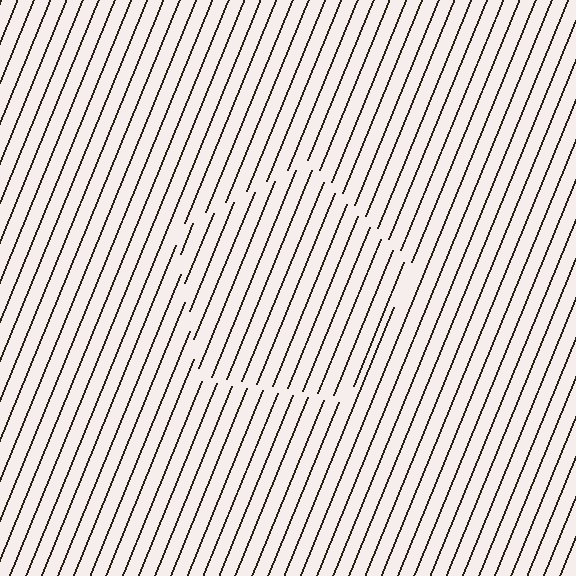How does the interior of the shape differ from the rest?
The interior of the shape contains the same grating, shifted by half a period — the contour is defined by the phase discontinuity where line-ends from the inner and outer gratings abut.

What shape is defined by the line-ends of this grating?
An illusory pentagon. The interior of the shape contains the same grating, shifted by half a period — the contour is defined by the phase discontinuity where line-ends from the inner and outer gratings abut.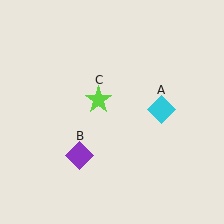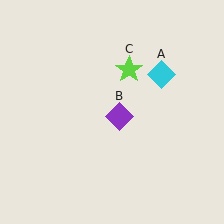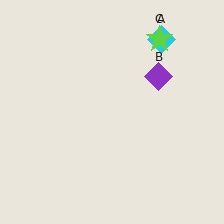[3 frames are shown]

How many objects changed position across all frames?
3 objects changed position: cyan diamond (object A), purple diamond (object B), lime star (object C).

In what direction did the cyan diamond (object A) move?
The cyan diamond (object A) moved up.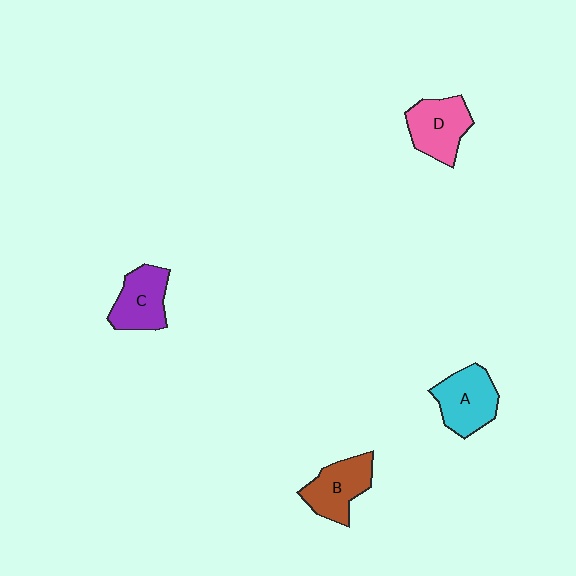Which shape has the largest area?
Shape A (cyan).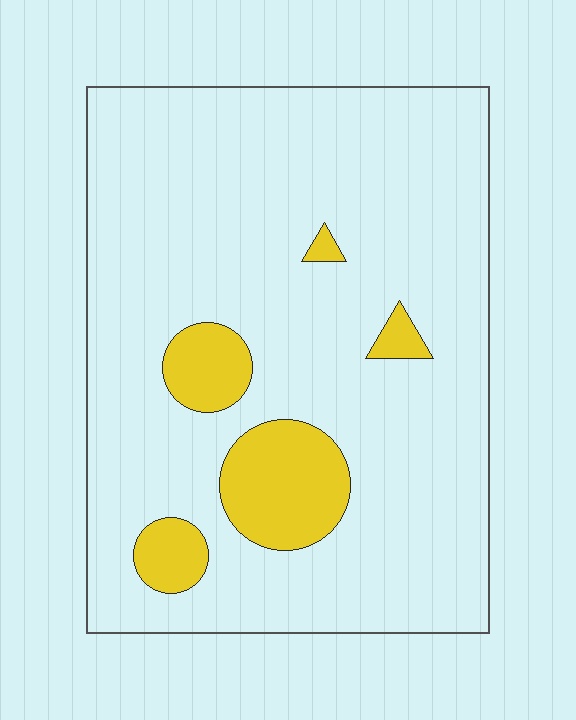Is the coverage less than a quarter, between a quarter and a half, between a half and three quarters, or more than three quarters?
Less than a quarter.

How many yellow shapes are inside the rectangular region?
5.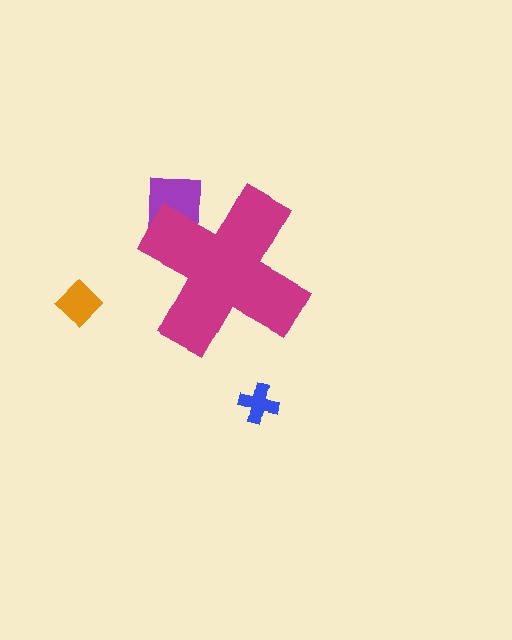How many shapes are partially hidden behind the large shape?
1 shape is partially hidden.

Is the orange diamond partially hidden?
No, the orange diamond is fully visible.